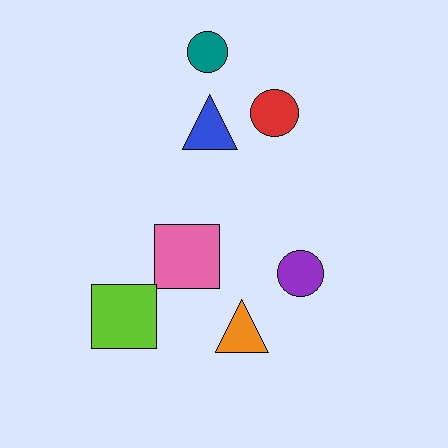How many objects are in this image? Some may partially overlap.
There are 7 objects.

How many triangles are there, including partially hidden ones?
There are 2 triangles.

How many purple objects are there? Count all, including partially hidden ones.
There is 1 purple object.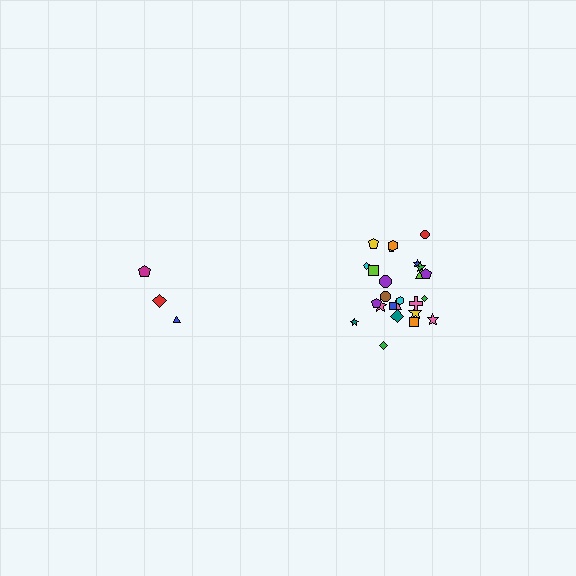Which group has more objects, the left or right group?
The right group.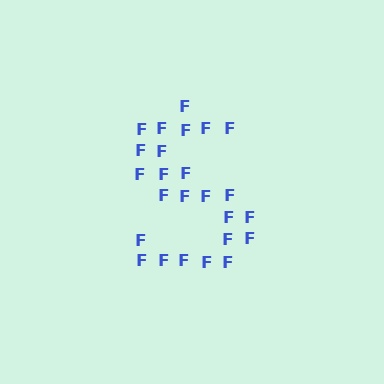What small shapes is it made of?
It is made of small letter F's.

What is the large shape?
The large shape is the letter S.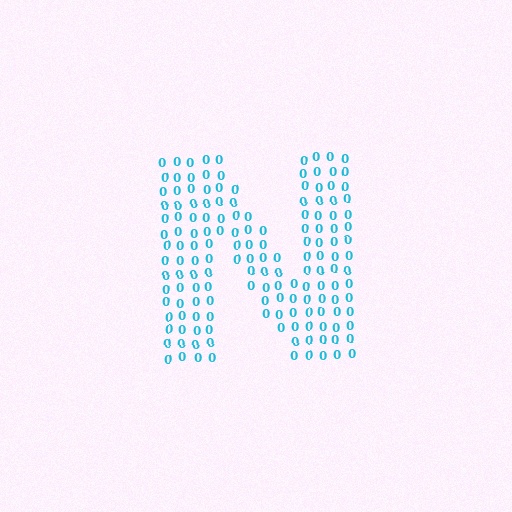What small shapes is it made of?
It is made of small digit 0's.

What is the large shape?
The large shape is the letter N.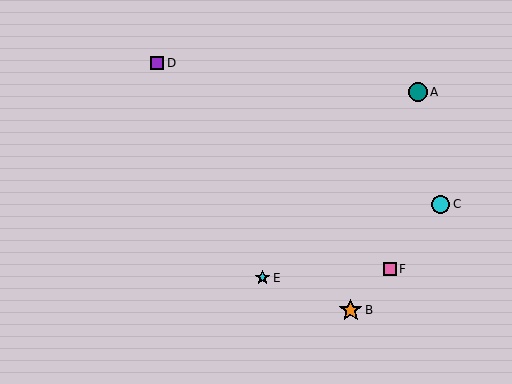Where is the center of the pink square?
The center of the pink square is at (390, 269).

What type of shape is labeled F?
Shape F is a pink square.